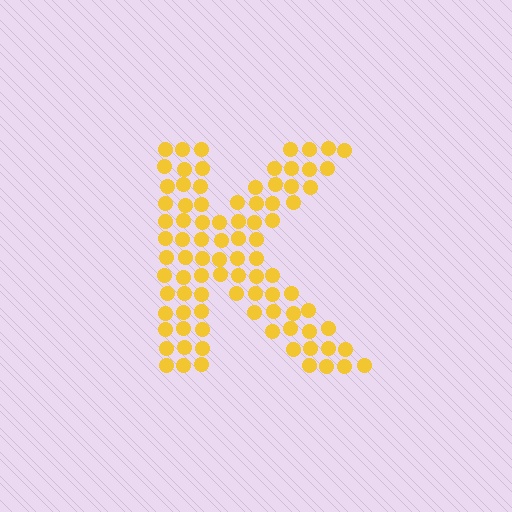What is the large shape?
The large shape is the letter K.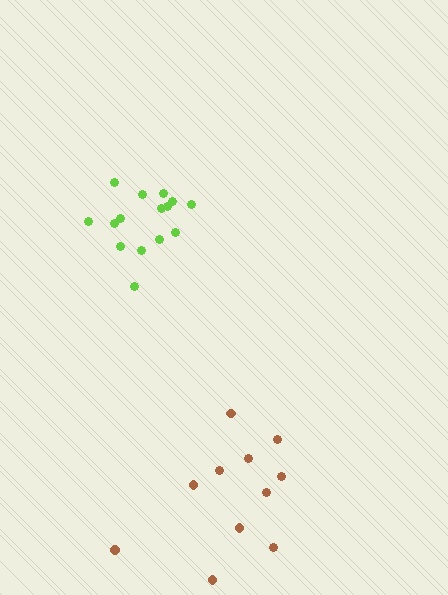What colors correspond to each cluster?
The clusters are colored: lime, brown.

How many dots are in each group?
Group 1: 15 dots, Group 2: 11 dots (26 total).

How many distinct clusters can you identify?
There are 2 distinct clusters.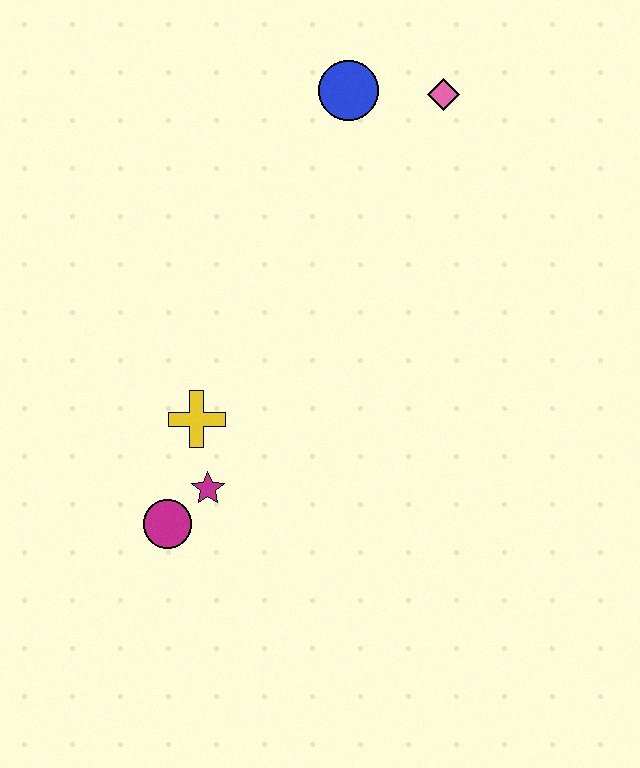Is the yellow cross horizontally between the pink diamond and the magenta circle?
Yes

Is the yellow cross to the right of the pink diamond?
No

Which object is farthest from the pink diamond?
The magenta circle is farthest from the pink diamond.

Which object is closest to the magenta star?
The magenta circle is closest to the magenta star.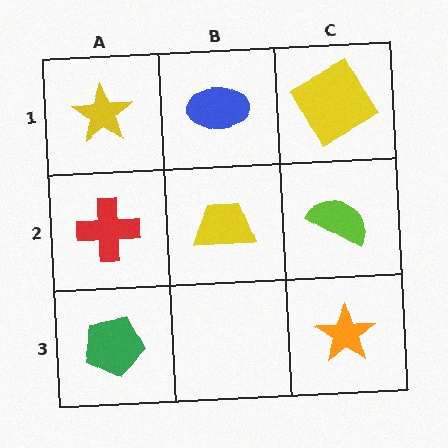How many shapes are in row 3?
2 shapes.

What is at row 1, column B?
A blue ellipse.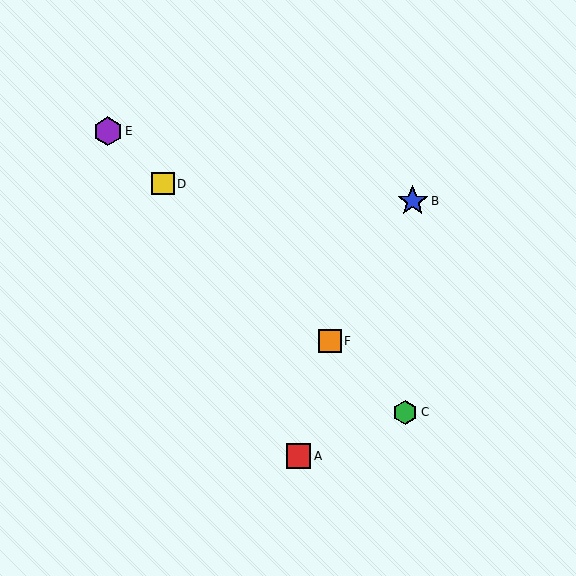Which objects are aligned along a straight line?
Objects C, D, E, F are aligned along a straight line.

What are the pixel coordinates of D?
Object D is at (163, 184).